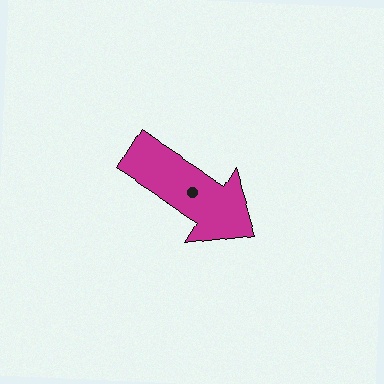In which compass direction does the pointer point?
Southeast.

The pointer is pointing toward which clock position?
Roughly 4 o'clock.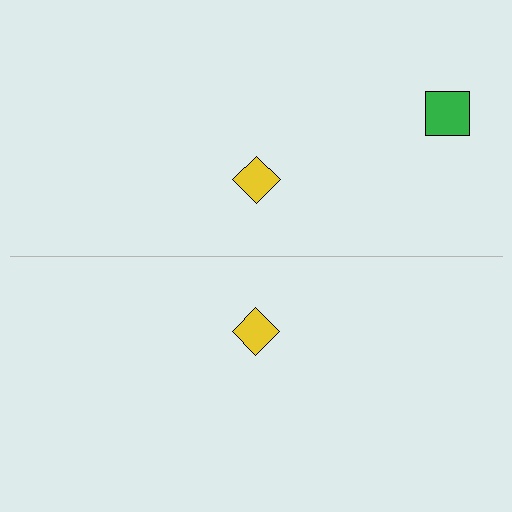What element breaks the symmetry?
A green square is missing from the bottom side.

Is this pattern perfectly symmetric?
No, the pattern is not perfectly symmetric. A green square is missing from the bottom side.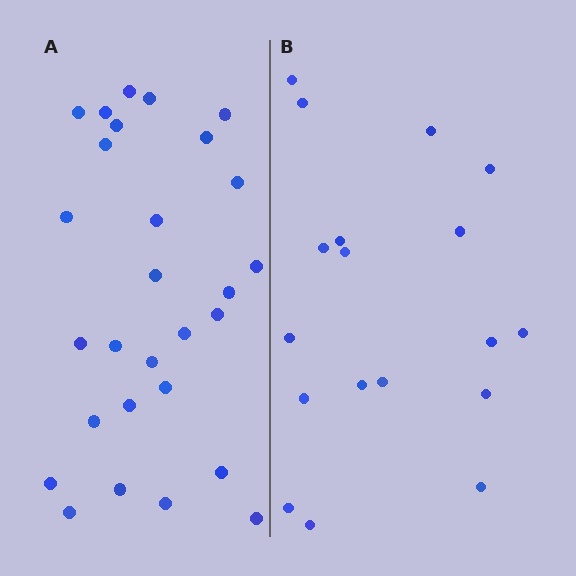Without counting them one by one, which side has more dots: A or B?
Region A (the left region) has more dots.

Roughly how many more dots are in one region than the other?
Region A has roughly 10 or so more dots than region B.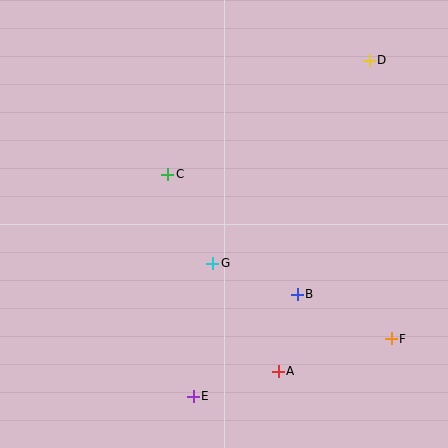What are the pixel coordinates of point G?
Point G is at (213, 263).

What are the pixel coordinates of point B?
Point B is at (297, 294).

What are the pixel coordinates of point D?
Point D is at (369, 60).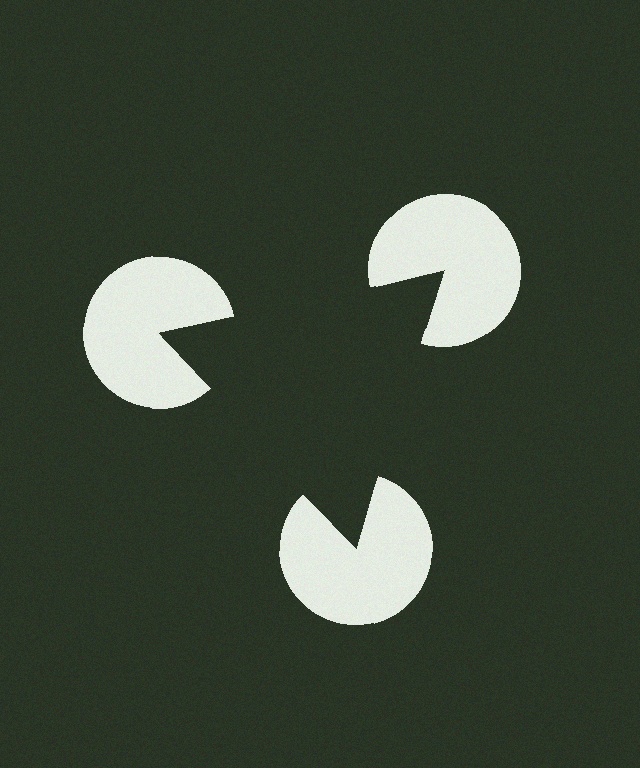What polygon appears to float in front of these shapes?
An illusory triangle — its edges are inferred from the aligned wedge cuts in the pac-man discs, not physically drawn.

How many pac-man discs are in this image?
There are 3 — one at each vertex of the illusory triangle.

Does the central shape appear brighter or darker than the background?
It typically appears slightly darker than the background, even though no actual brightness change is drawn.